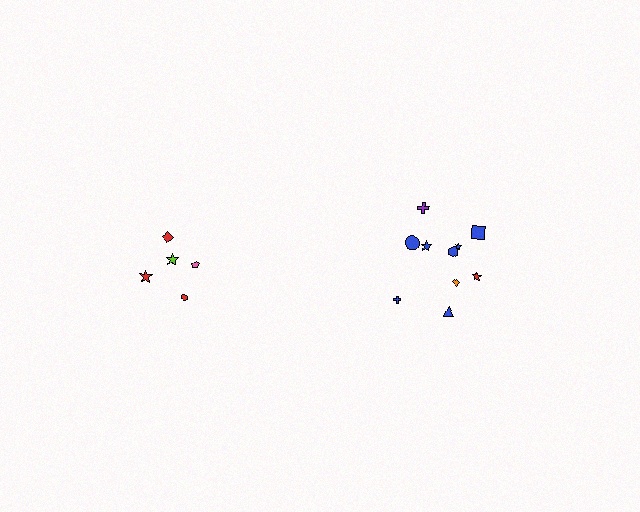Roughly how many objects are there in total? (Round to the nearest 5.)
Roughly 15 objects in total.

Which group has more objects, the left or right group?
The right group.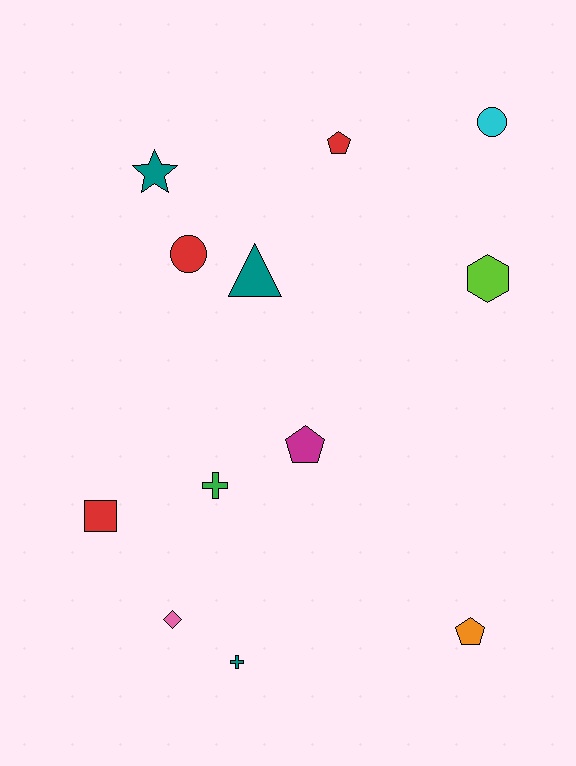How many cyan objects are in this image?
There is 1 cyan object.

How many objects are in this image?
There are 12 objects.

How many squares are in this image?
There is 1 square.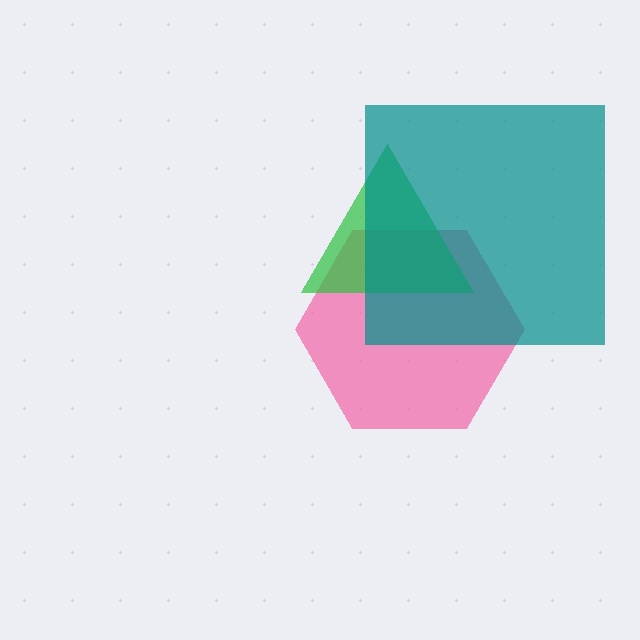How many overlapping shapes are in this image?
There are 3 overlapping shapes in the image.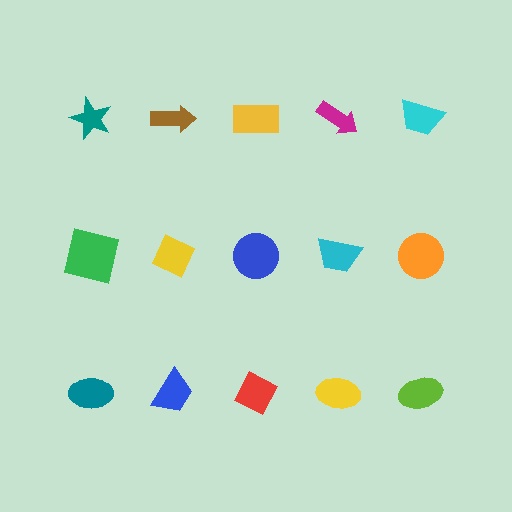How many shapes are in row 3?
5 shapes.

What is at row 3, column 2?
A blue trapezoid.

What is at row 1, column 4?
A magenta arrow.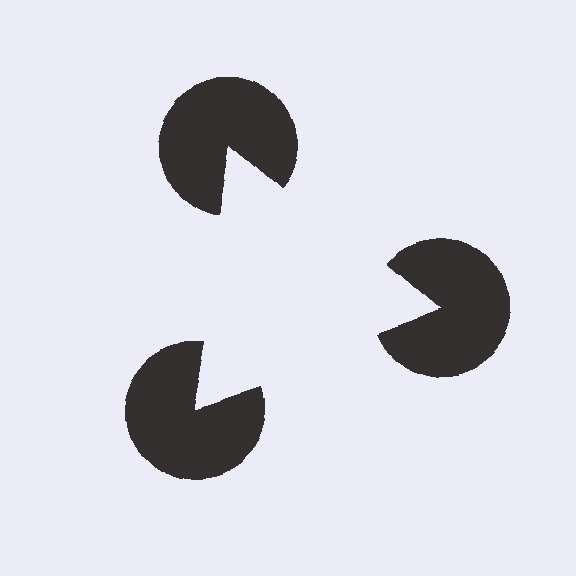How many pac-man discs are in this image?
There are 3 — one at each vertex of the illusory triangle.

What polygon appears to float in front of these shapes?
An illusory triangle — its edges are inferred from the aligned wedge cuts in the pac-man discs, not physically drawn.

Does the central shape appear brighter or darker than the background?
It typically appears slightly brighter than the background, even though no actual brightness change is drawn.